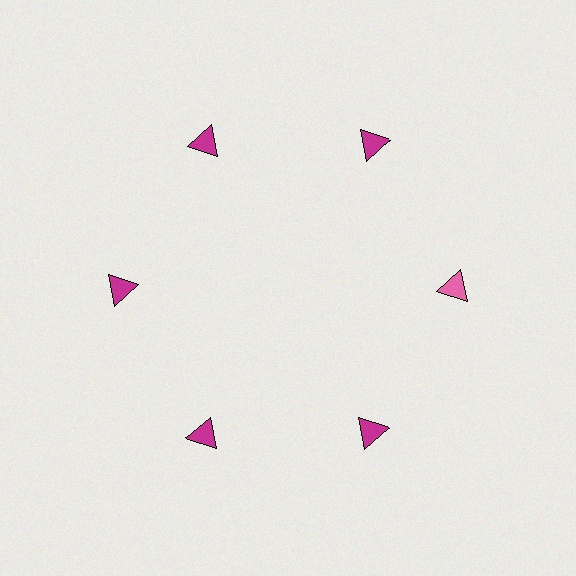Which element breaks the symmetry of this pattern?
The pink triangle at roughly the 3 o'clock position breaks the symmetry. All other shapes are magenta triangles.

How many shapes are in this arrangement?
There are 6 shapes arranged in a ring pattern.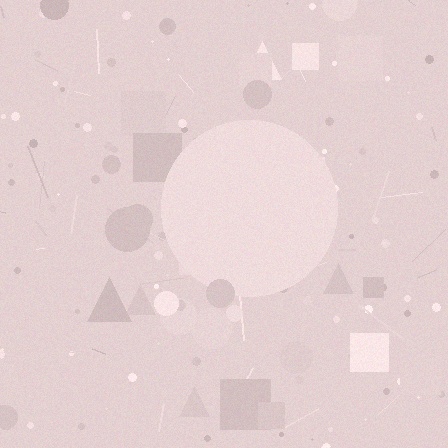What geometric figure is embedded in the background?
A circle is embedded in the background.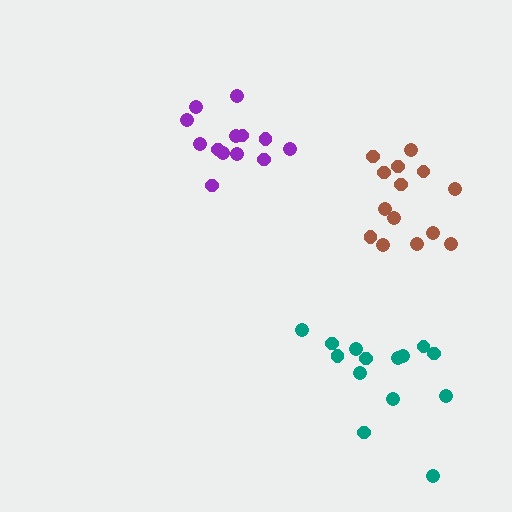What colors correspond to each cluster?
The clusters are colored: brown, purple, teal.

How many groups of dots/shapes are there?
There are 3 groups.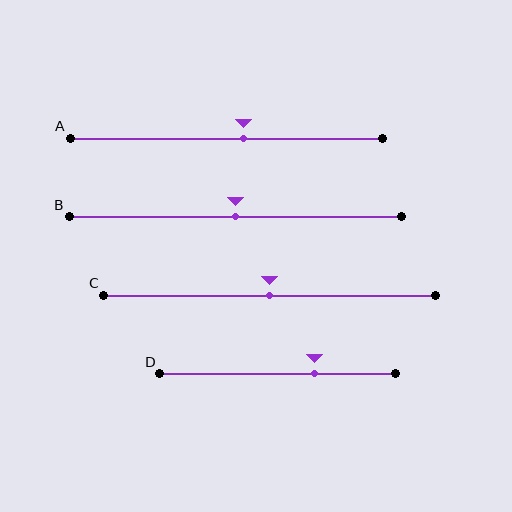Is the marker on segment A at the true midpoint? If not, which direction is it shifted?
No, the marker on segment A is shifted to the right by about 6% of the segment length.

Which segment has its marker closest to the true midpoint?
Segment B has its marker closest to the true midpoint.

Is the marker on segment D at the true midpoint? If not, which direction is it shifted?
No, the marker on segment D is shifted to the right by about 16% of the segment length.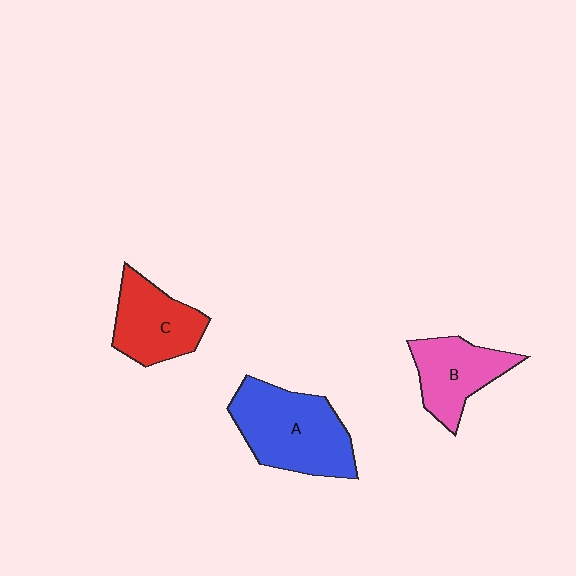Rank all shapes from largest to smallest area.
From largest to smallest: A (blue), C (red), B (pink).